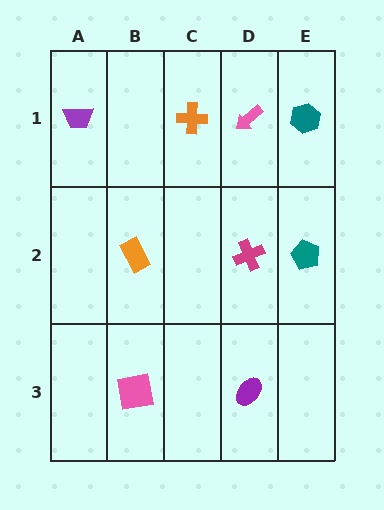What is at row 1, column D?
A pink arrow.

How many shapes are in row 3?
2 shapes.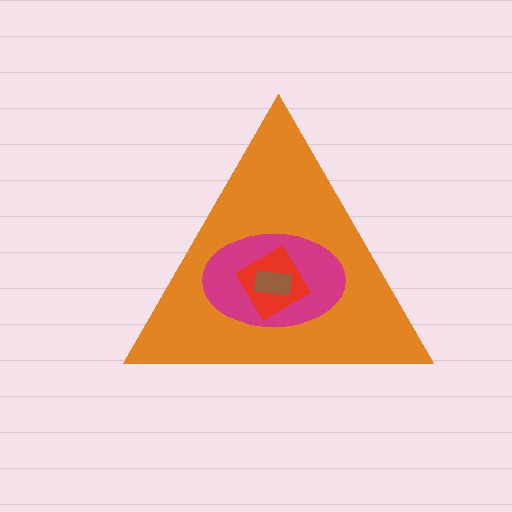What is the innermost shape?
The brown rectangle.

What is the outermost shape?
The orange triangle.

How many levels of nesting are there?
4.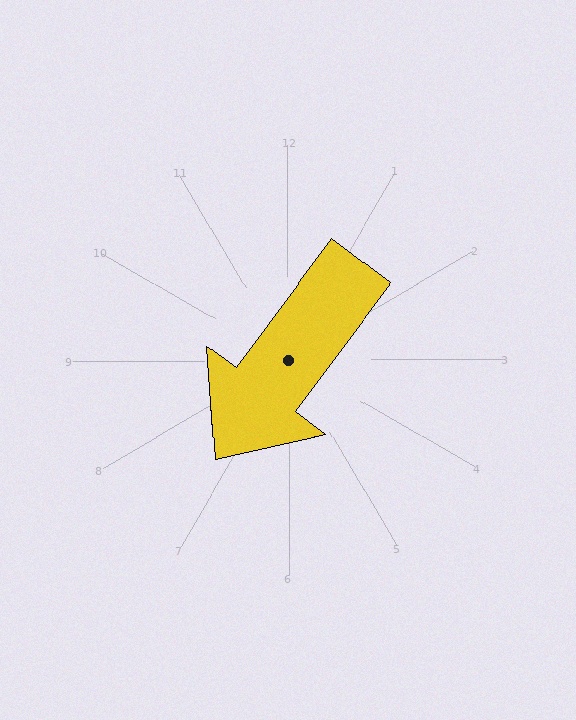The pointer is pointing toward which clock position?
Roughly 7 o'clock.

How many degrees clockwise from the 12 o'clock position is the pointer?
Approximately 217 degrees.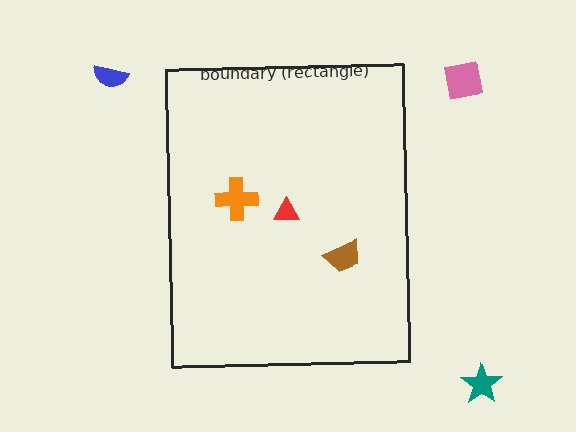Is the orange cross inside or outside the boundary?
Inside.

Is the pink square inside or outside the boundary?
Outside.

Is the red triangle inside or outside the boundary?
Inside.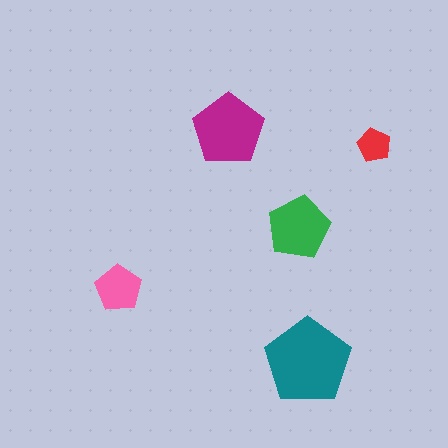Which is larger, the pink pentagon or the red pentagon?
The pink one.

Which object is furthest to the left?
The pink pentagon is leftmost.